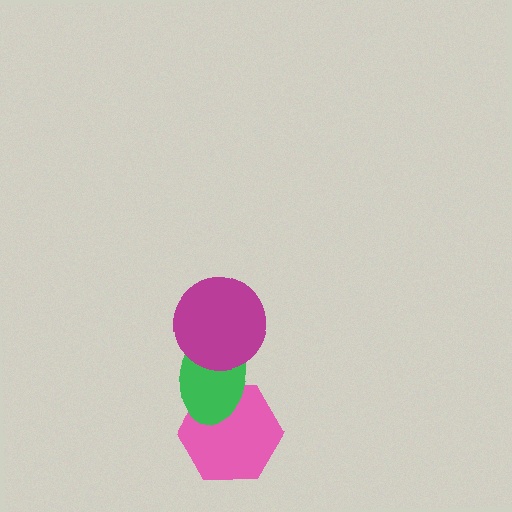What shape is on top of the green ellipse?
The magenta circle is on top of the green ellipse.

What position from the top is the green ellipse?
The green ellipse is 2nd from the top.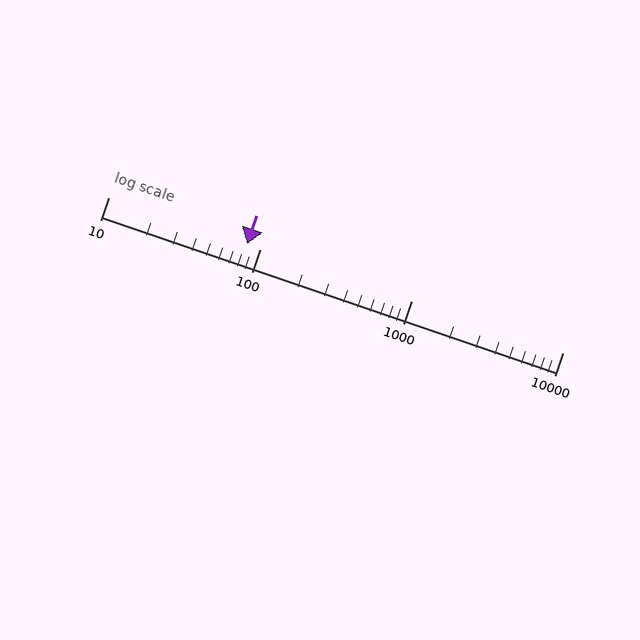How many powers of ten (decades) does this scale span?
The scale spans 3 decades, from 10 to 10000.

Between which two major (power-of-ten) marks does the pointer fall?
The pointer is between 10 and 100.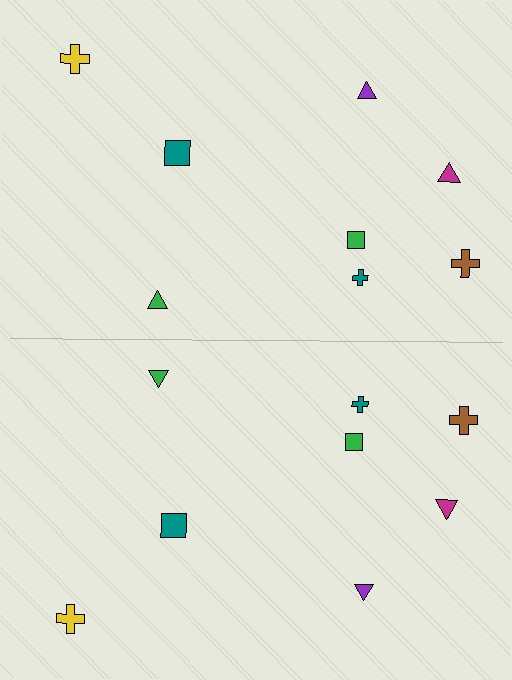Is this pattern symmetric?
Yes, this pattern has bilateral (reflection) symmetry.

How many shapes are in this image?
There are 16 shapes in this image.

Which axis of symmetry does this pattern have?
The pattern has a horizontal axis of symmetry running through the center of the image.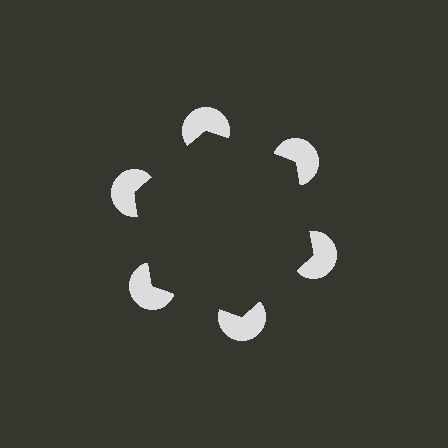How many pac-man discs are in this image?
There are 6 — one at each vertex of the illusory hexagon.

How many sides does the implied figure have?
6 sides.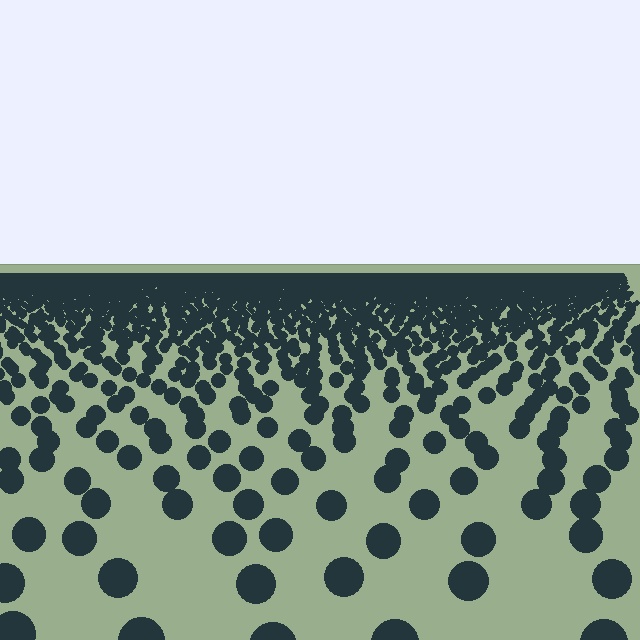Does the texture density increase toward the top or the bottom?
Density increases toward the top.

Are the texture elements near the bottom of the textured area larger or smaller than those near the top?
Larger. Near the bottom, elements are closer to the viewer and appear at a bigger on-screen size.